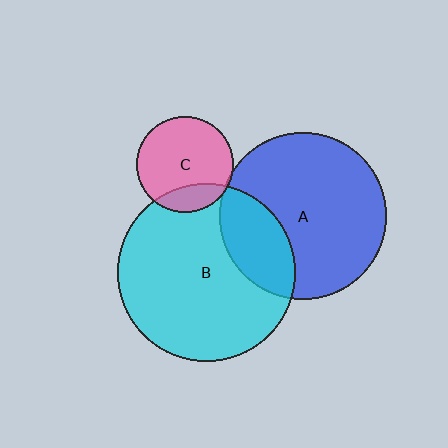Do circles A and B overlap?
Yes.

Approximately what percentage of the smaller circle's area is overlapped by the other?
Approximately 25%.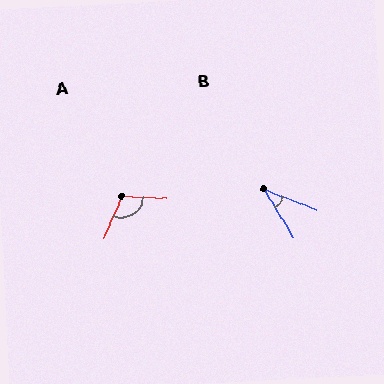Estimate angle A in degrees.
Approximately 110 degrees.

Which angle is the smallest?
B, at approximately 37 degrees.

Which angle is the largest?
A, at approximately 110 degrees.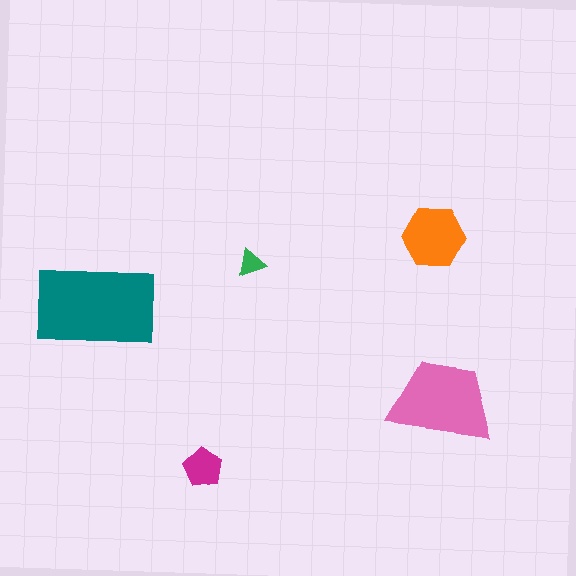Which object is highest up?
The orange hexagon is topmost.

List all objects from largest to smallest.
The teal rectangle, the pink trapezoid, the orange hexagon, the magenta pentagon, the green triangle.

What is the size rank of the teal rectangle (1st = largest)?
1st.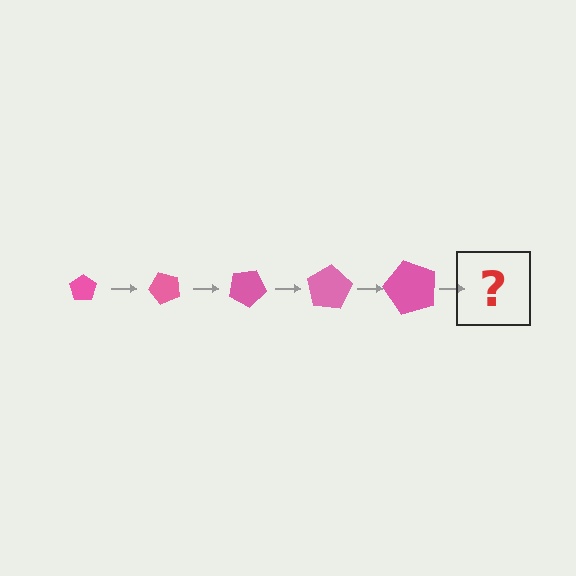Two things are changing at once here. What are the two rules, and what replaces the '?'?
The two rules are that the pentagon grows larger each step and it rotates 50 degrees each step. The '?' should be a pentagon, larger than the previous one and rotated 250 degrees from the start.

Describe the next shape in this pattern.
It should be a pentagon, larger than the previous one and rotated 250 degrees from the start.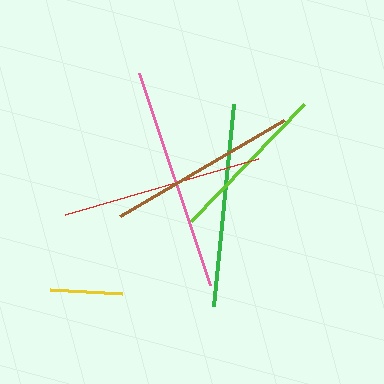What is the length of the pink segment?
The pink segment is approximately 224 pixels long.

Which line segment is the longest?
The pink line is the longest at approximately 224 pixels.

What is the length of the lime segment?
The lime segment is approximately 162 pixels long.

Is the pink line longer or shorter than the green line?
The pink line is longer than the green line.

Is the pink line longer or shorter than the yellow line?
The pink line is longer than the yellow line.